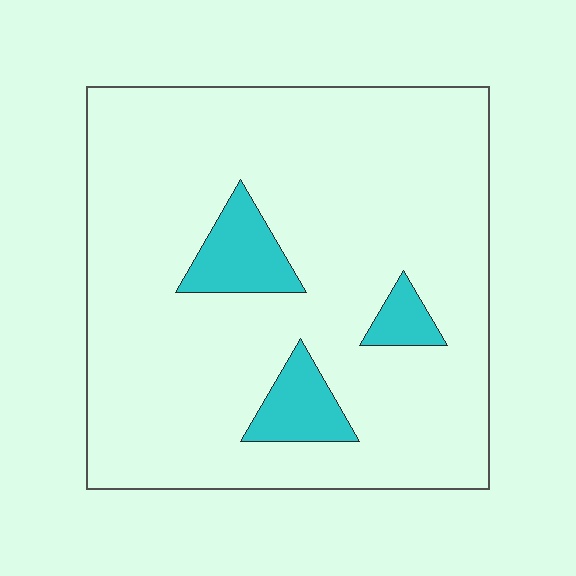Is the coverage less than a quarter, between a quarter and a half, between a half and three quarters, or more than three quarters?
Less than a quarter.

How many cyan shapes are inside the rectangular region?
3.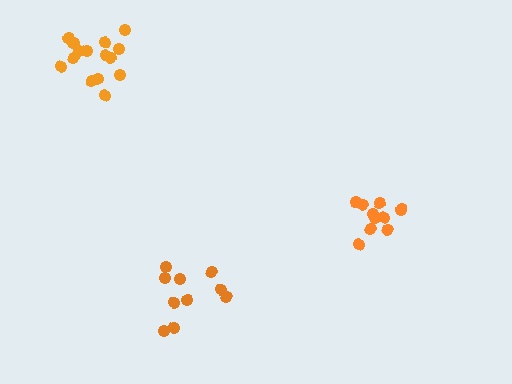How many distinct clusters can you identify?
There are 3 distinct clusters.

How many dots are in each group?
Group 1: 10 dots, Group 2: 15 dots, Group 3: 10 dots (35 total).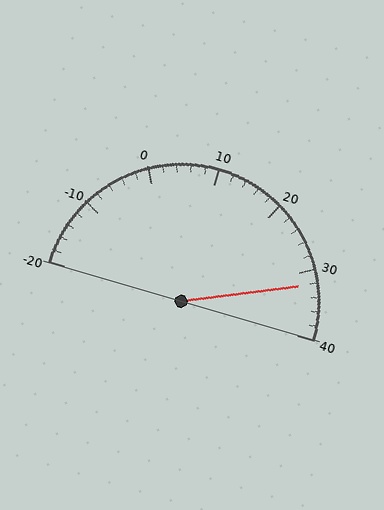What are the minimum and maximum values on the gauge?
The gauge ranges from -20 to 40.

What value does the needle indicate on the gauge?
The needle indicates approximately 32.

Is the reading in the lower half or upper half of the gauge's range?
The reading is in the upper half of the range (-20 to 40).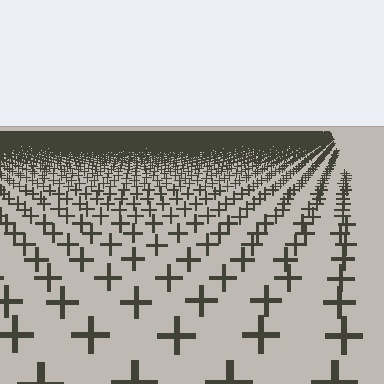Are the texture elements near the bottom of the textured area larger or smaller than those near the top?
Larger. Near the bottom, elements are closer to the viewer and appear at a bigger on-screen size.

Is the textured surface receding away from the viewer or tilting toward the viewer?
The surface is receding away from the viewer. Texture elements get smaller and denser toward the top.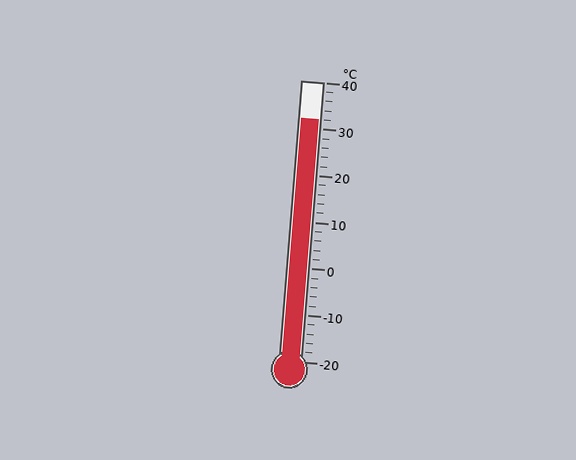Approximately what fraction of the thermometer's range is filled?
The thermometer is filled to approximately 85% of its range.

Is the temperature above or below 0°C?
The temperature is above 0°C.